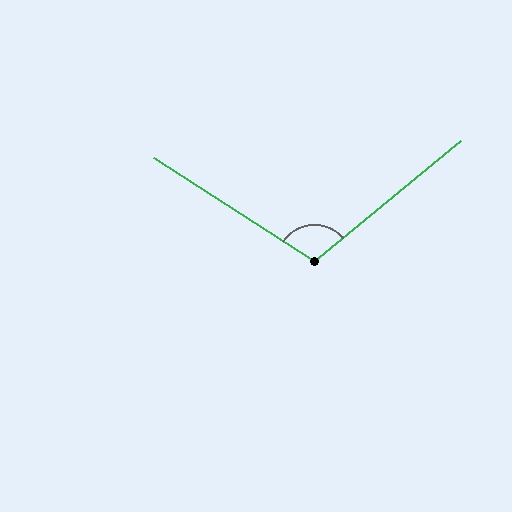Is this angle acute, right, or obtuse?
It is obtuse.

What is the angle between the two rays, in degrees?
Approximately 108 degrees.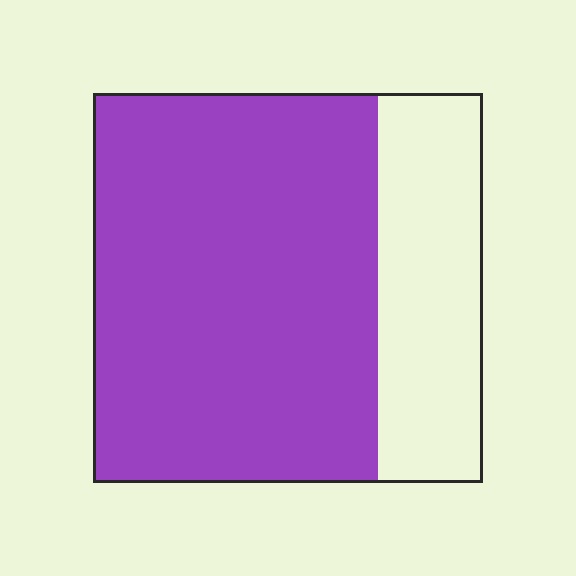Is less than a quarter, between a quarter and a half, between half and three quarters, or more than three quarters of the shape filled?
Between half and three quarters.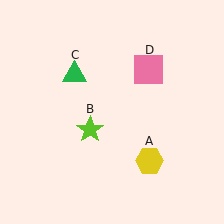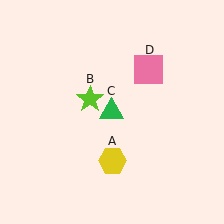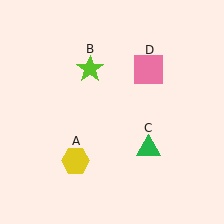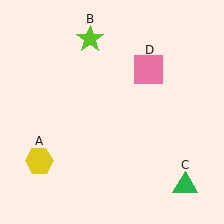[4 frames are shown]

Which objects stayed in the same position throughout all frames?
Pink square (object D) remained stationary.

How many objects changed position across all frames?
3 objects changed position: yellow hexagon (object A), lime star (object B), green triangle (object C).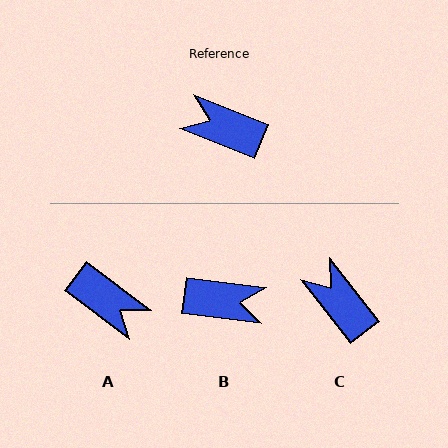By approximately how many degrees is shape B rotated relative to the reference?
Approximately 165 degrees clockwise.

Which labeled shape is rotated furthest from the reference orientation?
A, about 165 degrees away.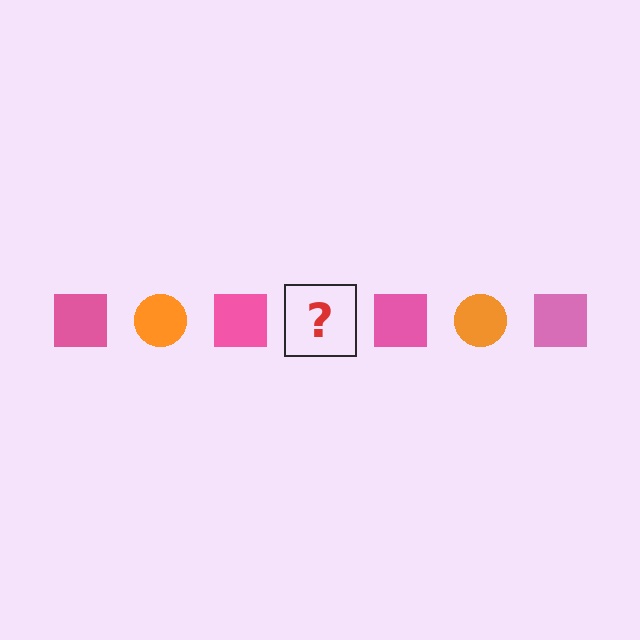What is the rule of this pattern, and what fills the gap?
The rule is that the pattern alternates between pink square and orange circle. The gap should be filled with an orange circle.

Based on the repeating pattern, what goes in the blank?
The blank should be an orange circle.